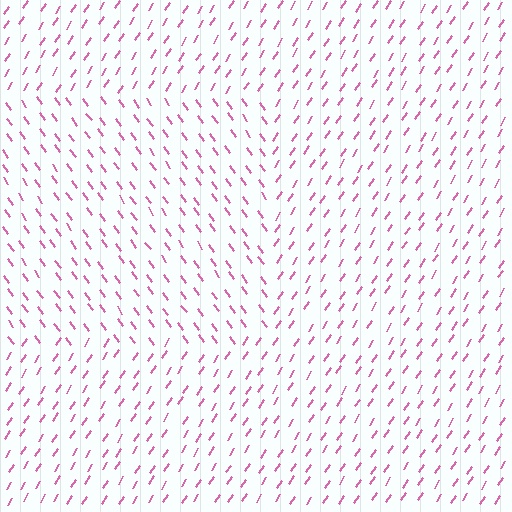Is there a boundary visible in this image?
Yes, there is a texture boundary formed by a change in line orientation.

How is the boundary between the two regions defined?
The boundary is defined purely by a change in line orientation (approximately 68 degrees difference). All lines are the same color and thickness.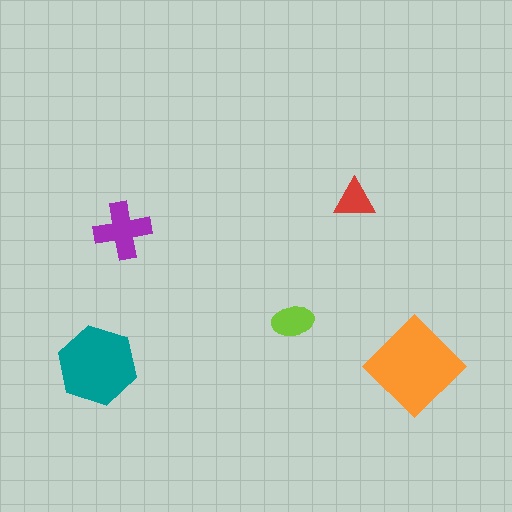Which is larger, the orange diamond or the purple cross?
The orange diamond.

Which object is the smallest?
The red triangle.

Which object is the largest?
The orange diamond.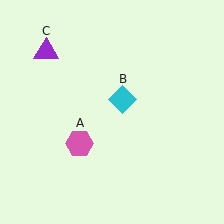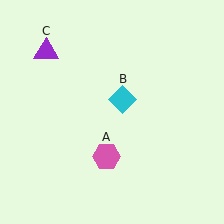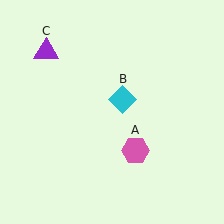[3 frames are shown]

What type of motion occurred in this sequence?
The pink hexagon (object A) rotated counterclockwise around the center of the scene.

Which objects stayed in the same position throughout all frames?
Cyan diamond (object B) and purple triangle (object C) remained stationary.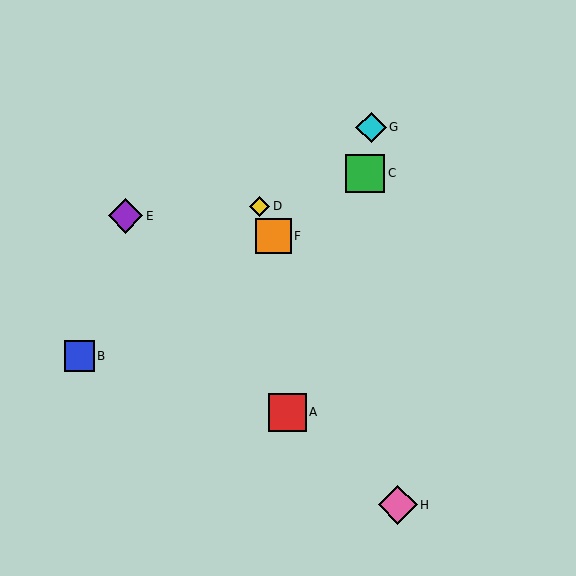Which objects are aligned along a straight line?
Objects D, F, H are aligned along a straight line.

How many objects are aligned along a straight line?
3 objects (D, F, H) are aligned along a straight line.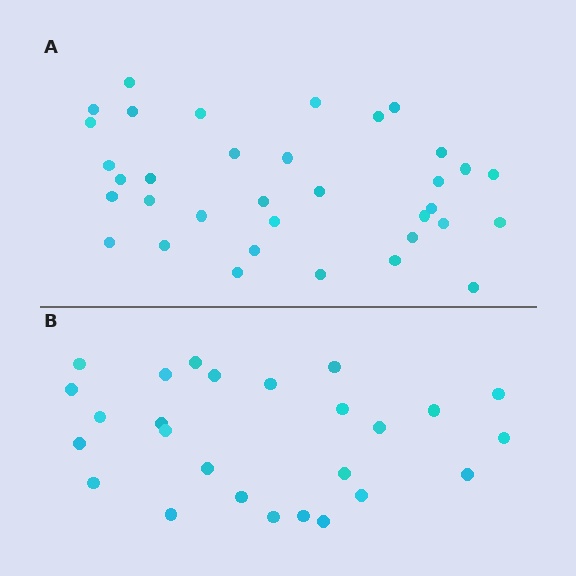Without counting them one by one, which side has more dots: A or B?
Region A (the top region) has more dots.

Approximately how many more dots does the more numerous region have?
Region A has roughly 8 or so more dots than region B.